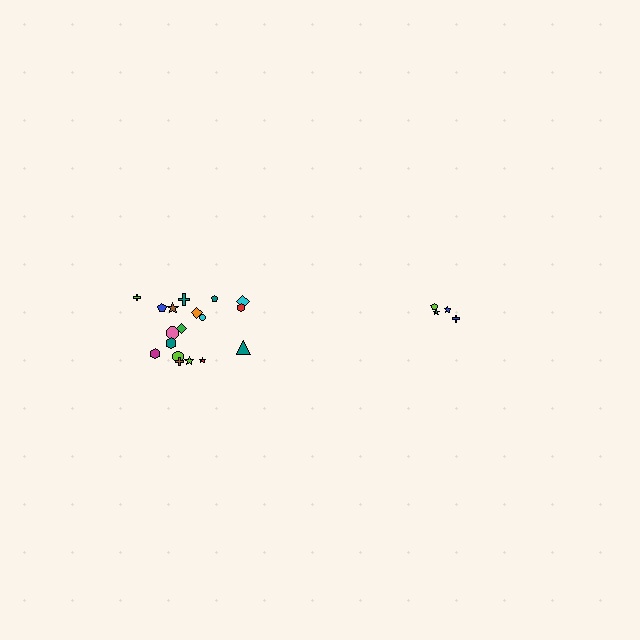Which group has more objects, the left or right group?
The left group.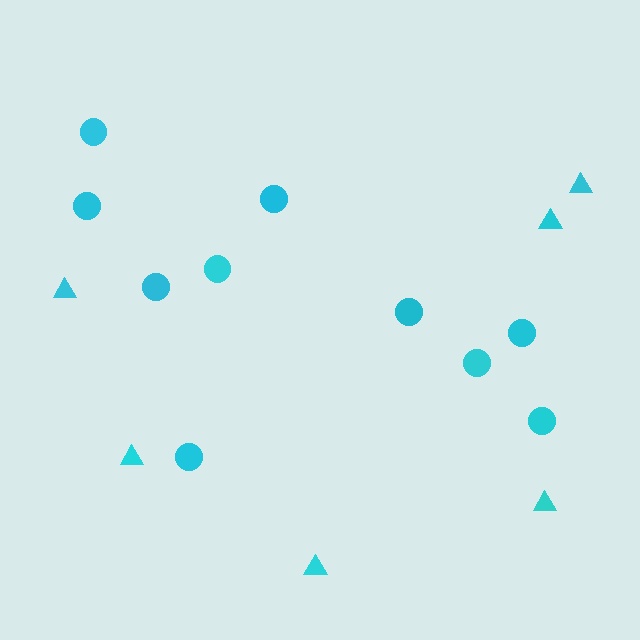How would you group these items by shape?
There are 2 groups: one group of circles (10) and one group of triangles (6).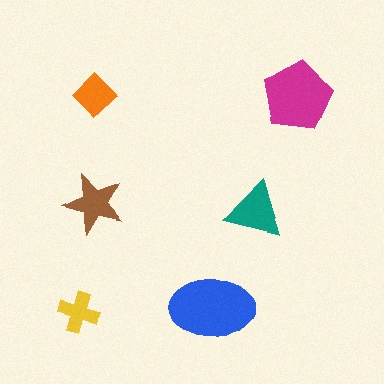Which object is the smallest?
The yellow cross.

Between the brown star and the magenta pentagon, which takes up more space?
The magenta pentagon.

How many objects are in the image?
There are 6 objects in the image.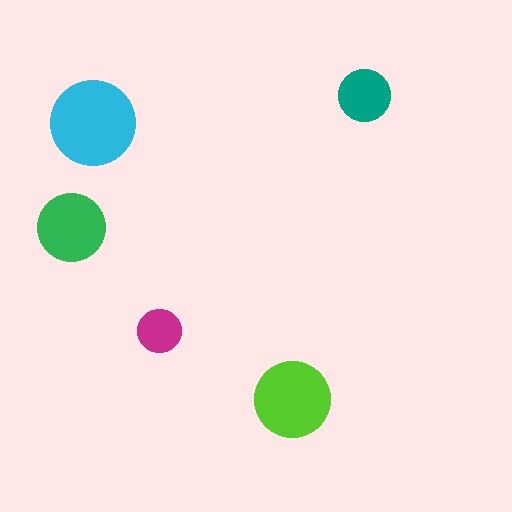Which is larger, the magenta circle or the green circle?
The green one.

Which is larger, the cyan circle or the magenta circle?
The cyan one.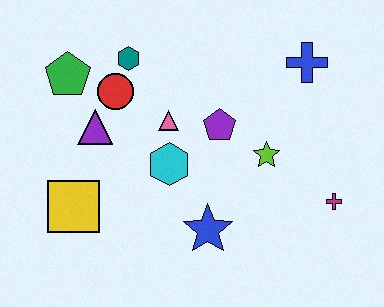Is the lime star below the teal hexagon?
Yes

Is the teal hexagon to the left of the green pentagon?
No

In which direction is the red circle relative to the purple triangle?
The red circle is above the purple triangle.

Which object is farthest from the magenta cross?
The green pentagon is farthest from the magenta cross.